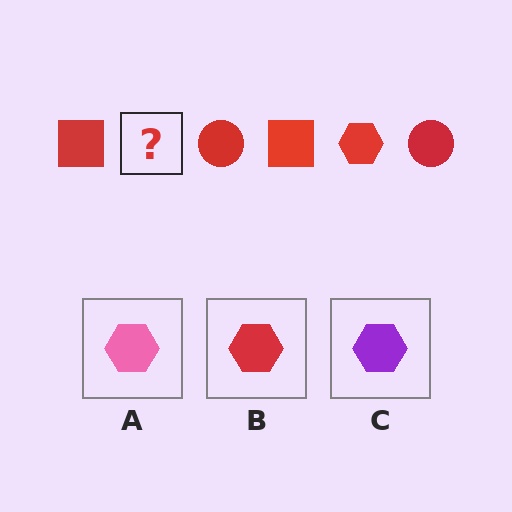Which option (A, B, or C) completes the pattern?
B.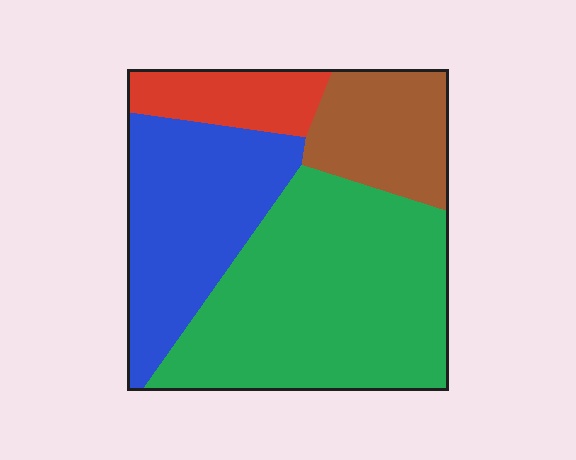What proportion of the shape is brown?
Brown takes up about one sixth (1/6) of the shape.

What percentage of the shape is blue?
Blue takes up about one quarter (1/4) of the shape.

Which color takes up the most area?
Green, at roughly 45%.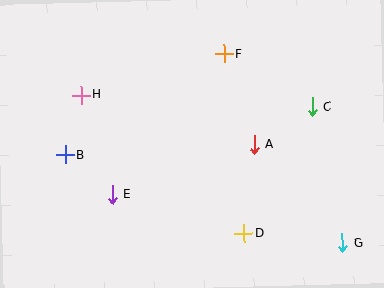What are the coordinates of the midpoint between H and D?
The midpoint between H and D is at (162, 164).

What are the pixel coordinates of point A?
Point A is at (254, 145).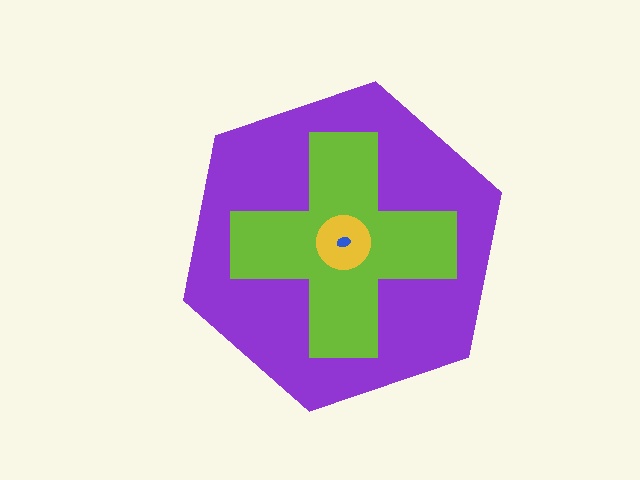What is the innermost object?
The blue ellipse.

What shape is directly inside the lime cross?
The yellow circle.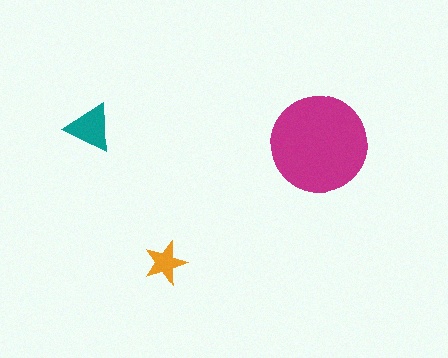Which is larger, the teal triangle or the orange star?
The teal triangle.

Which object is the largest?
The magenta circle.